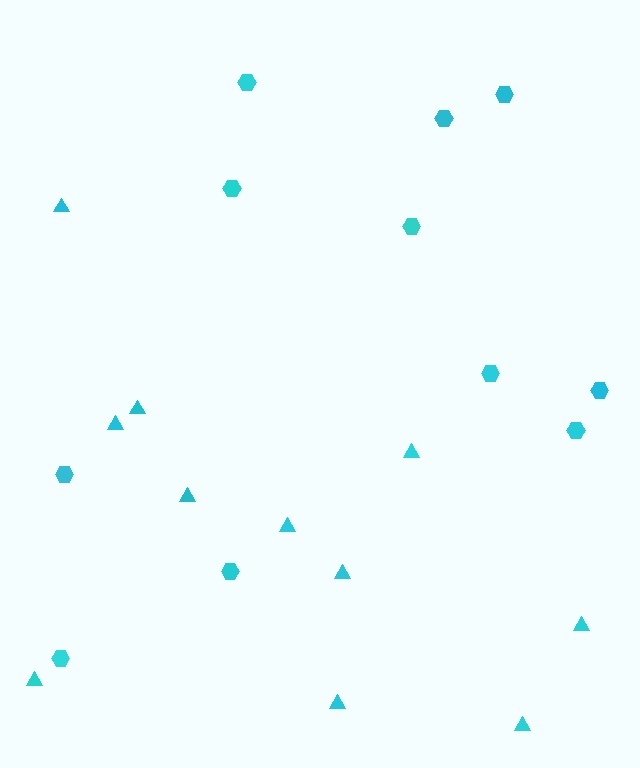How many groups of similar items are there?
There are 2 groups: one group of hexagons (11) and one group of triangles (11).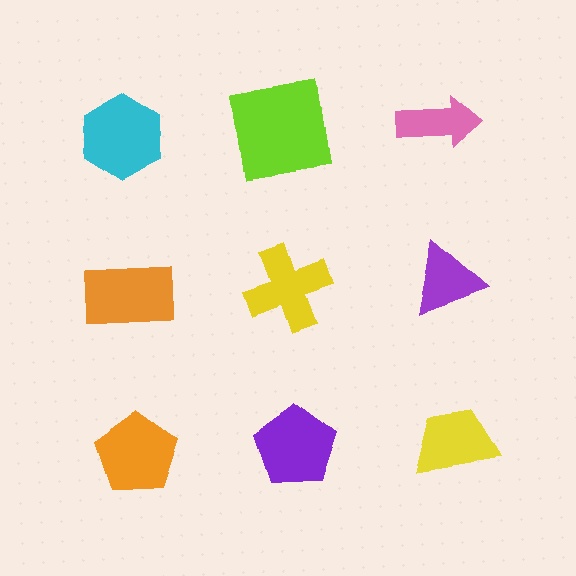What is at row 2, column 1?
An orange rectangle.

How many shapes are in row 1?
3 shapes.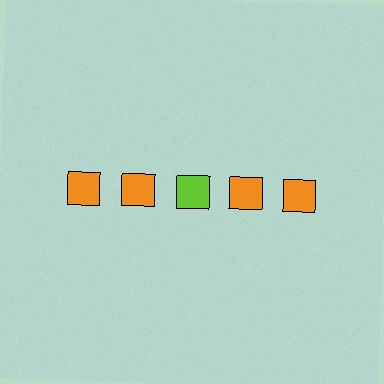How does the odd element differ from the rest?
It has a different color: lime instead of orange.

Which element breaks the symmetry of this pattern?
The lime square in the top row, center column breaks the symmetry. All other shapes are orange squares.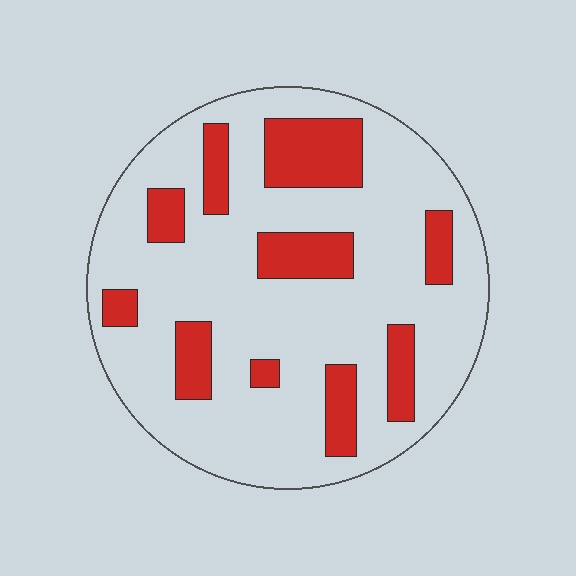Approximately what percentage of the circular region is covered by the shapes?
Approximately 25%.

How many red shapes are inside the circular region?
10.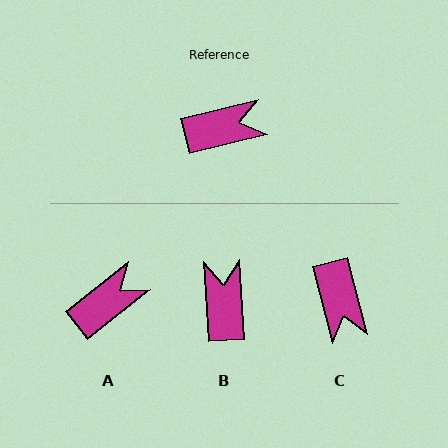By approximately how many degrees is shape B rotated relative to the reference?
Approximately 79 degrees counter-clockwise.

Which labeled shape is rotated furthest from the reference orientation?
C, about 90 degrees away.